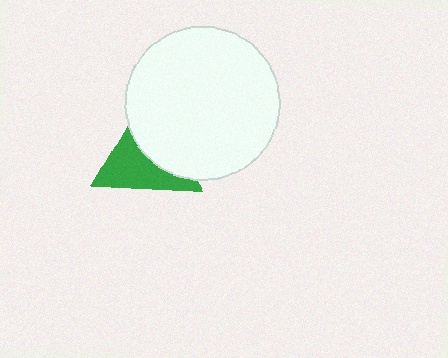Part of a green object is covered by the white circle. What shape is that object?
It is a triangle.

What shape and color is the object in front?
The object in front is a white circle.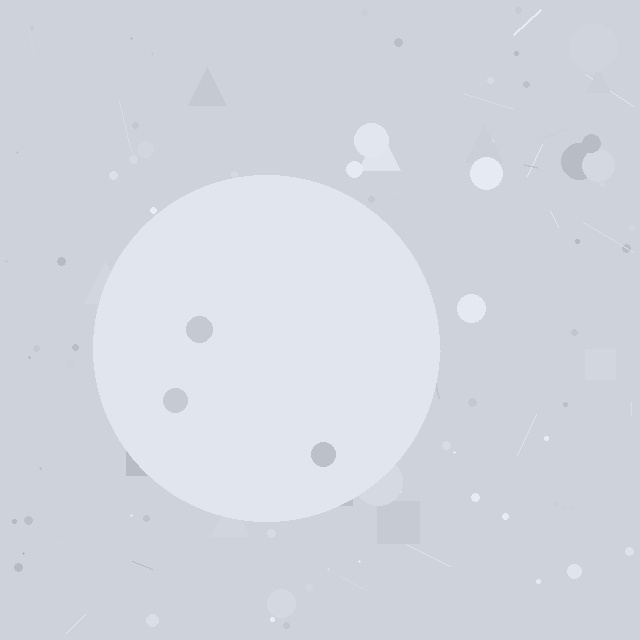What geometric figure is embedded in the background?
A circle is embedded in the background.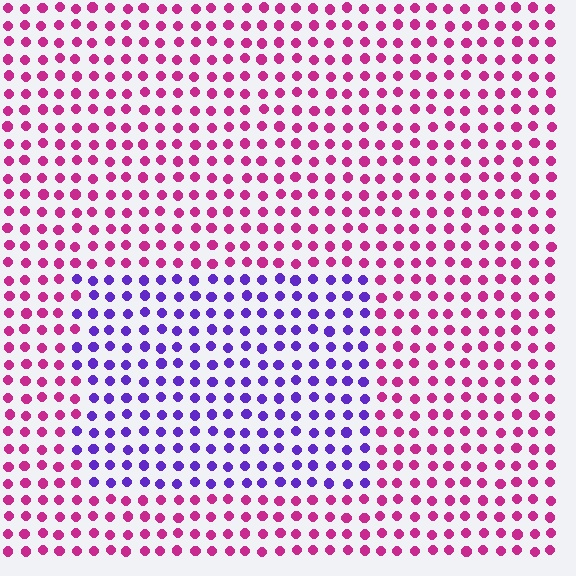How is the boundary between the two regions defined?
The boundary is defined purely by a slight shift in hue (about 60 degrees). Spacing, size, and orientation are identical on both sides.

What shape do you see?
I see a rectangle.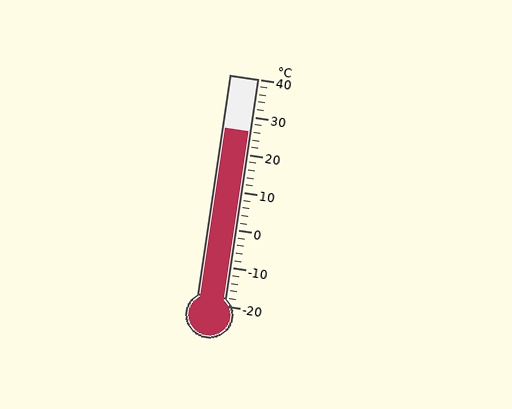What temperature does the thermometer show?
The thermometer shows approximately 26°C.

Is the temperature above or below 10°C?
The temperature is above 10°C.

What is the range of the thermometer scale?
The thermometer scale ranges from -20°C to 40°C.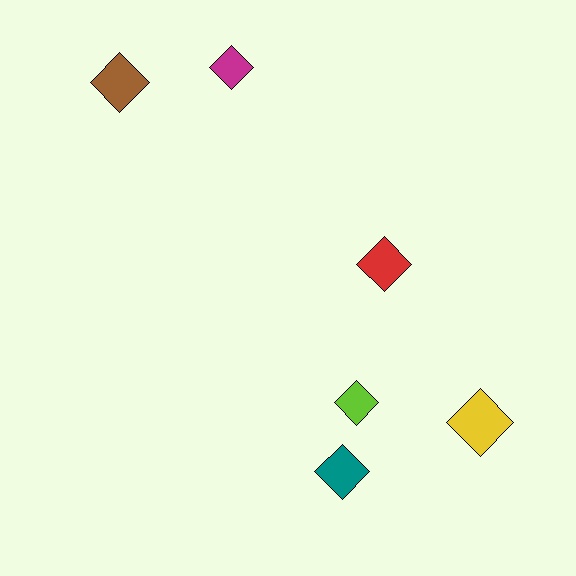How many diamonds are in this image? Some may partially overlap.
There are 6 diamonds.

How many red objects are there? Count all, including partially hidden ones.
There is 1 red object.